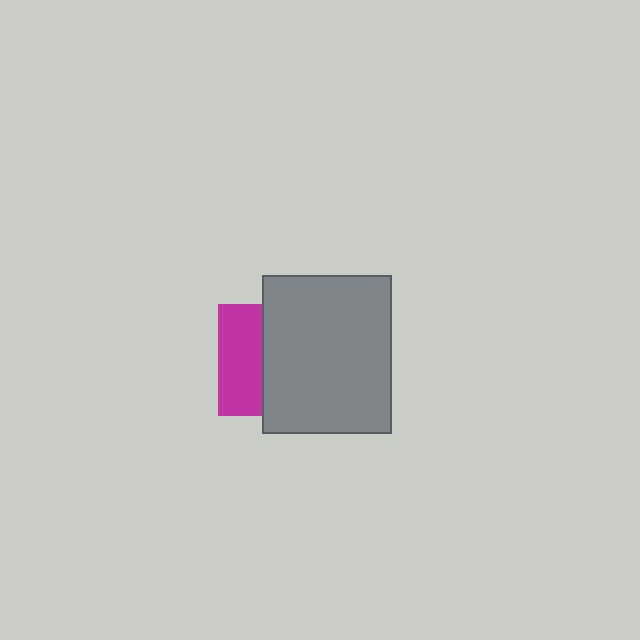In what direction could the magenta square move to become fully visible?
The magenta square could move left. That would shift it out from behind the gray rectangle entirely.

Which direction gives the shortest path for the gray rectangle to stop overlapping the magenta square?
Moving right gives the shortest separation.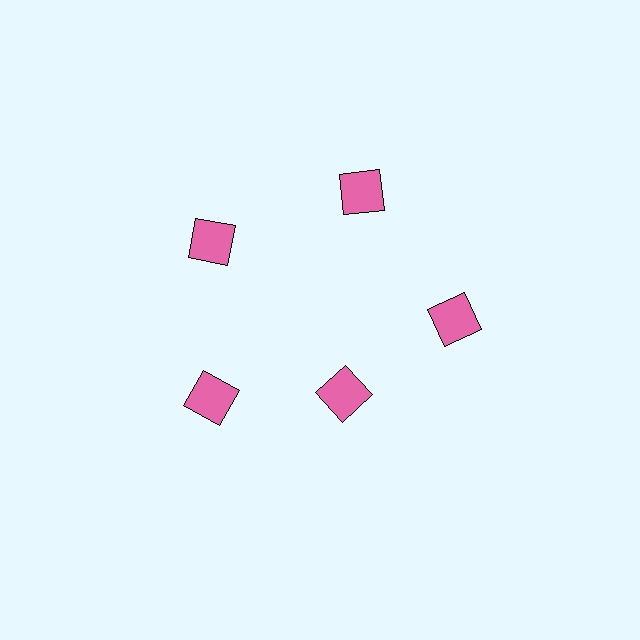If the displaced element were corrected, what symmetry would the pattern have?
It would have 5-fold rotational symmetry — the pattern would map onto itself every 72 degrees.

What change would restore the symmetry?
The symmetry would be restored by moving it outward, back onto the ring so that all 5 squares sit at equal angles and equal distance from the center.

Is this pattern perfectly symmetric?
No. The 5 pink squares are arranged in a ring, but one element near the 5 o'clock position is pulled inward toward the center, breaking the 5-fold rotational symmetry.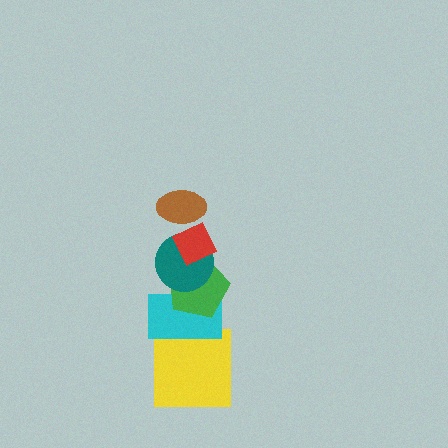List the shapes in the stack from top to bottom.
From top to bottom: the brown ellipse, the red diamond, the teal circle, the green pentagon, the cyan rectangle, the yellow square.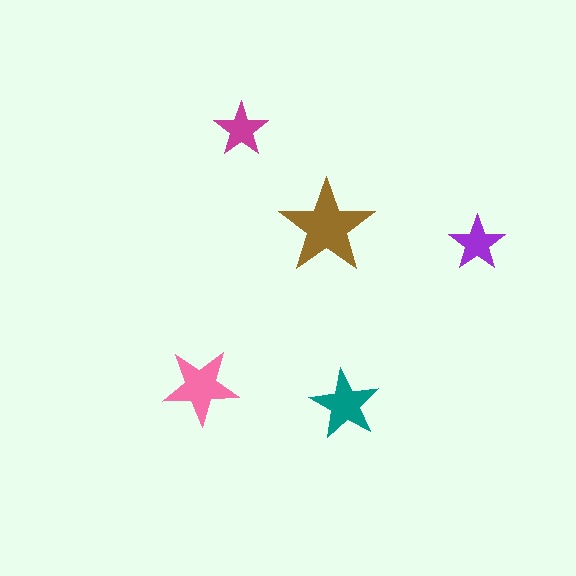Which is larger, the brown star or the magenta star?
The brown one.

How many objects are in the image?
There are 5 objects in the image.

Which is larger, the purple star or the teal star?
The teal one.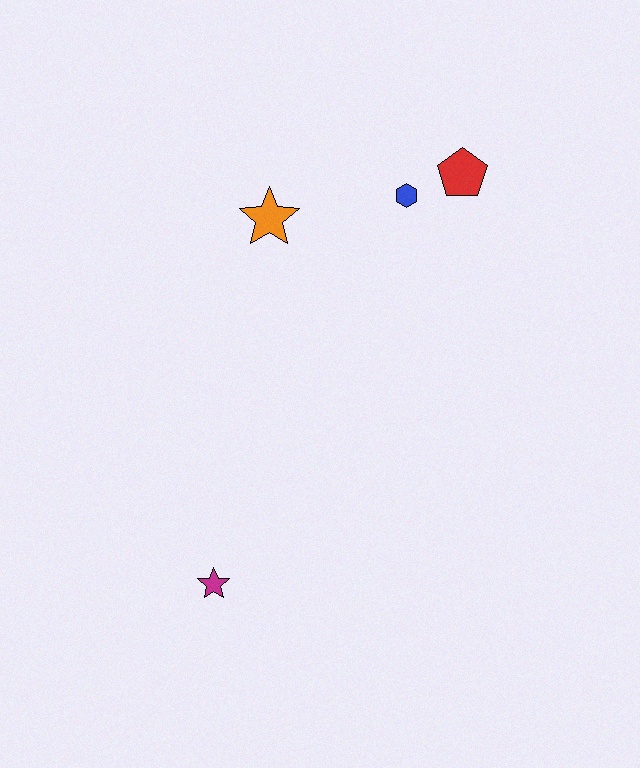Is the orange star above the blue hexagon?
No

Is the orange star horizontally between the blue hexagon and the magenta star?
Yes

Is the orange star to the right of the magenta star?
Yes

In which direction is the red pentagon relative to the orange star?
The red pentagon is to the right of the orange star.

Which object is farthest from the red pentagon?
The magenta star is farthest from the red pentagon.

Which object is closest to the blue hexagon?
The red pentagon is closest to the blue hexagon.